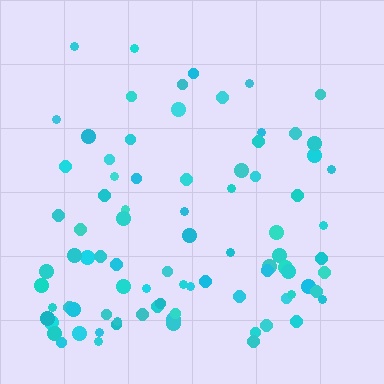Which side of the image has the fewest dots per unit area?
The top.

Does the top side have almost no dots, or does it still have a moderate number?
Still a moderate number, just noticeably fewer than the bottom.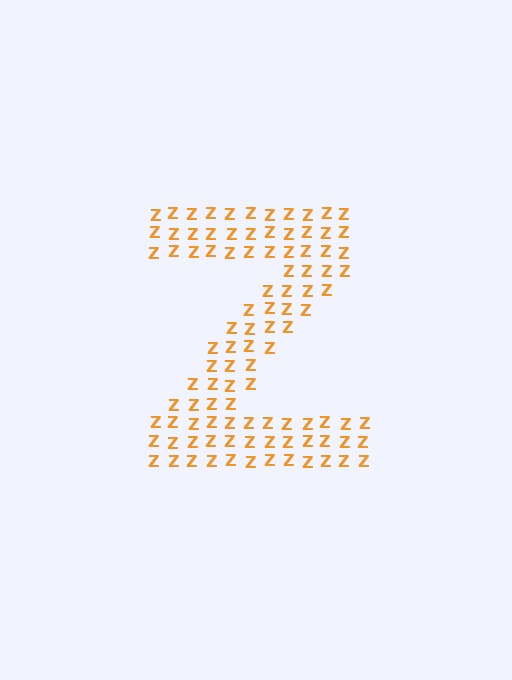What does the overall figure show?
The overall figure shows the letter Z.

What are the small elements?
The small elements are letter Z's.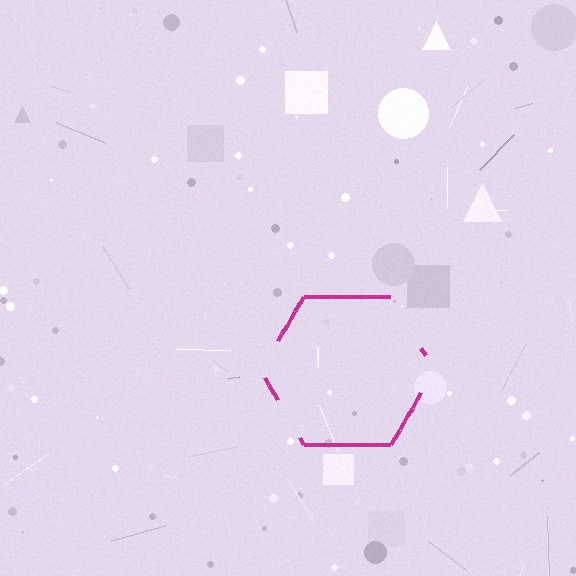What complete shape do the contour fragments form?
The contour fragments form a hexagon.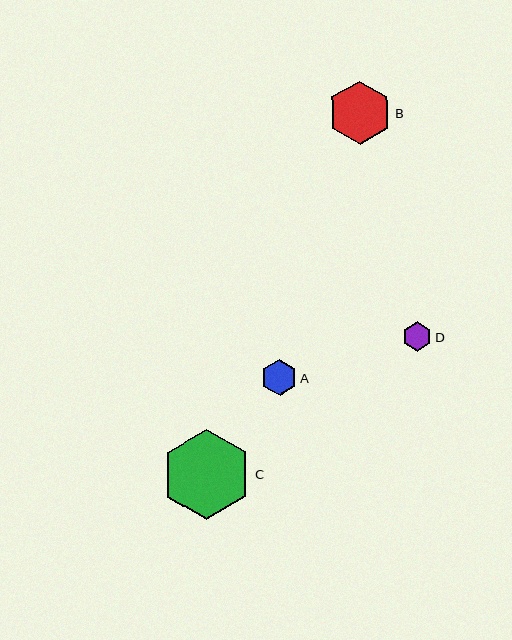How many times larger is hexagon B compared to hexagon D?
Hexagon B is approximately 2.2 times the size of hexagon D.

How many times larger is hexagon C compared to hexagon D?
Hexagon C is approximately 3.1 times the size of hexagon D.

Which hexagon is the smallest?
Hexagon D is the smallest with a size of approximately 29 pixels.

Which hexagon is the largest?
Hexagon C is the largest with a size of approximately 90 pixels.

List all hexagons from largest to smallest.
From largest to smallest: C, B, A, D.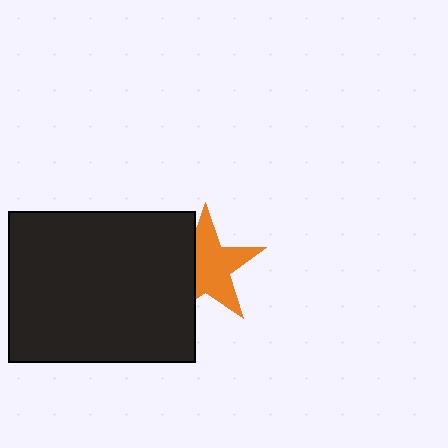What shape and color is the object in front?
The object in front is a black rectangle.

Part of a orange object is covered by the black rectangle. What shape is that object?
It is a star.